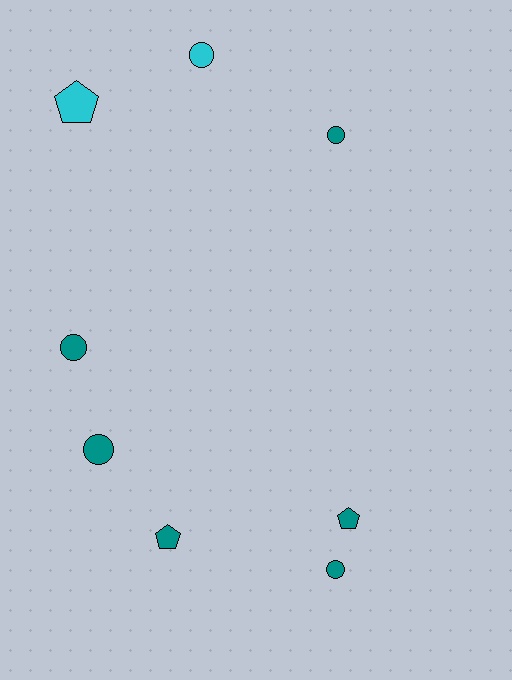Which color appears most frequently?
Teal, with 6 objects.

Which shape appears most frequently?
Circle, with 5 objects.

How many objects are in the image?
There are 8 objects.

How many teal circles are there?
There are 4 teal circles.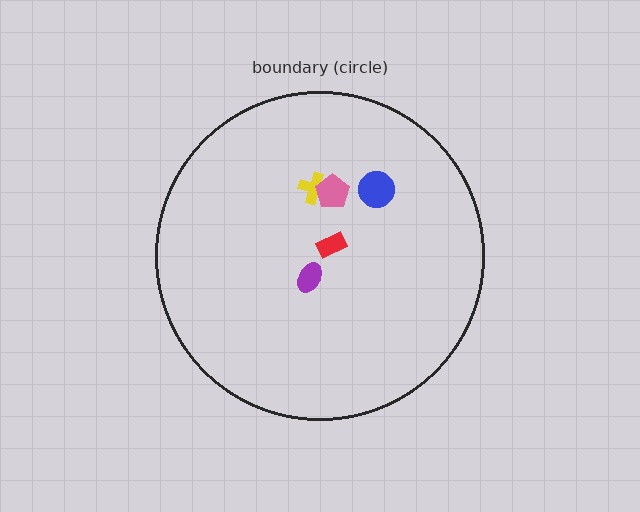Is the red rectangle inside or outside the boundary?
Inside.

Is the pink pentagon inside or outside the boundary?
Inside.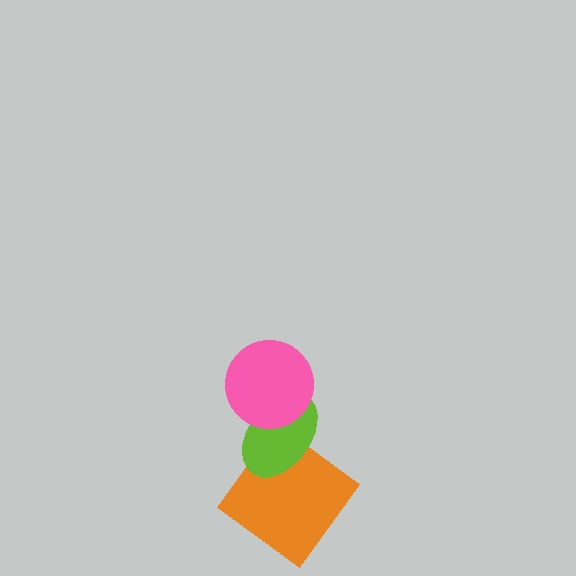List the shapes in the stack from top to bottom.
From top to bottom: the pink circle, the lime ellipse, the orange diamond.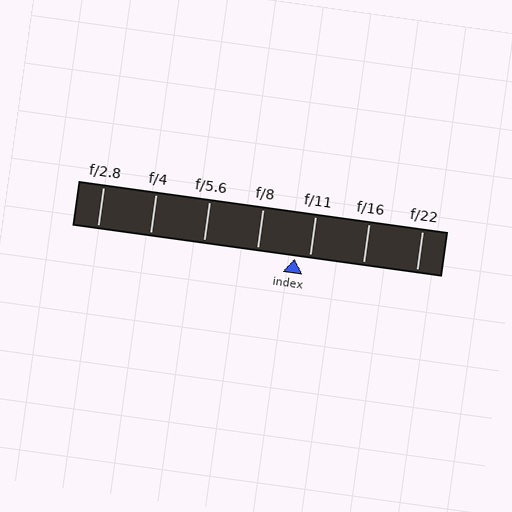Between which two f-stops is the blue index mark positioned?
The index mark is between f/8 and f/11.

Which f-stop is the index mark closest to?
The index mark is closest to f/11.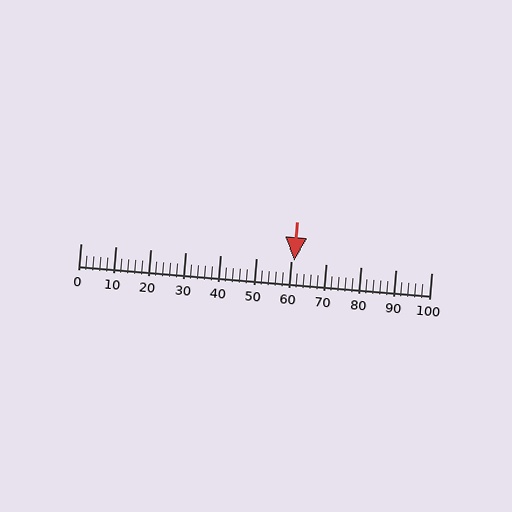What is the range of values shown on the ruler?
The ruler shows values from 0 to 100.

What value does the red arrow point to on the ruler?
The red arrow points to approximately 61.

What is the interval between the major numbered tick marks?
The major tick marks are spaced 10 units apart.